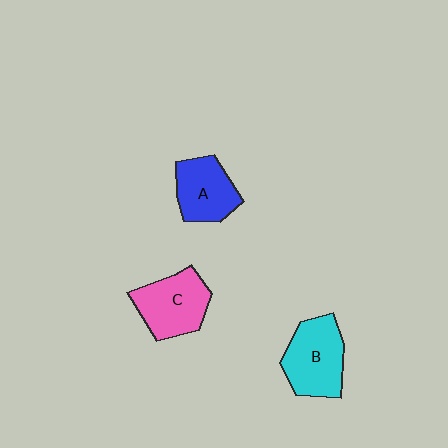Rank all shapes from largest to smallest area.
From largest to smallest: B (cyan), C (pink), A (blue).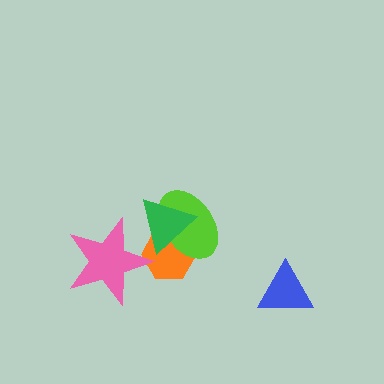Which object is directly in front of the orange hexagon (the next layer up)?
The pink star is directly in front of the orange hexagon.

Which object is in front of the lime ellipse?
The green triangle is in front of the lime ellipse.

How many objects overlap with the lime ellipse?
2 objects overlap with the lime ellipse.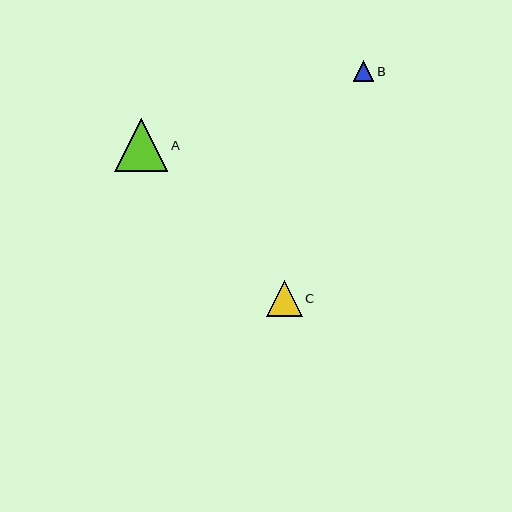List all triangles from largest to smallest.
From largest to smallest: A, C, B.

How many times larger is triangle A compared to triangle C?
Triangle A is approximately 1.5 times the size of triangle C.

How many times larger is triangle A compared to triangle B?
Triangle A is approximately 2.5 times the size of triangle B.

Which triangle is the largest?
Triangle A is the largest with a size of approximately 53 pixels.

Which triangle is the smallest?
Triangle B is the smallest with a size of approximately 21 pixels.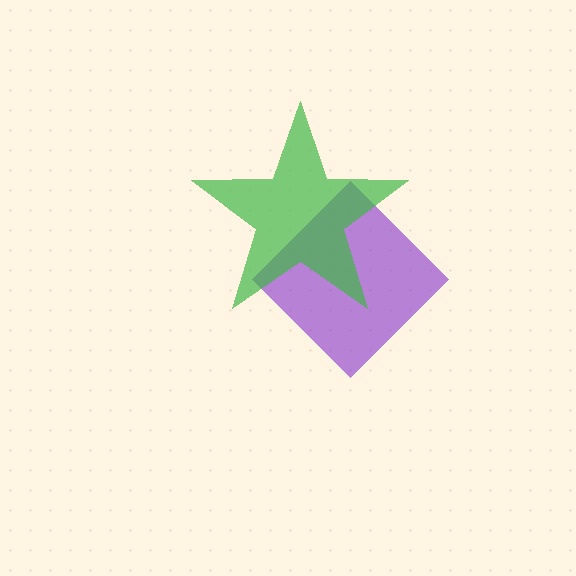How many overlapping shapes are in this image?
There are 2 overlapping shapes in the image.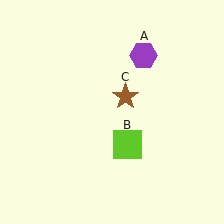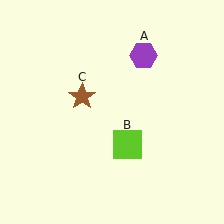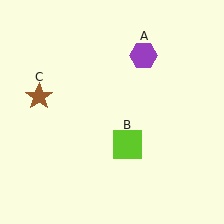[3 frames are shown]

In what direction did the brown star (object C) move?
The brown star (object C) moved left.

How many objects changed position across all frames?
1 object changed position: brown star (object C).